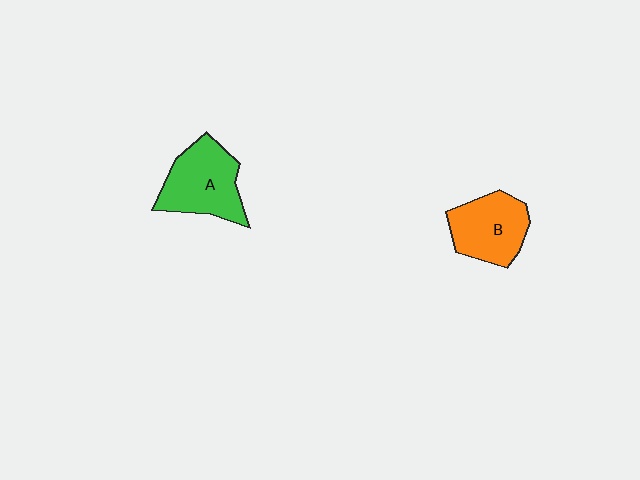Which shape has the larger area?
Shape A (green).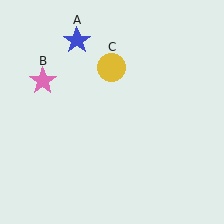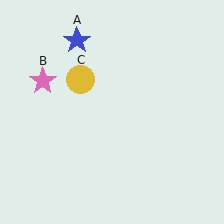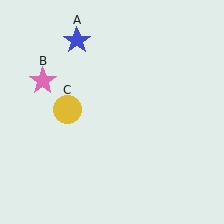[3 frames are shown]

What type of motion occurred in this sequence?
The yellow circle (object C) rotated counterclockwise around the center of the scene.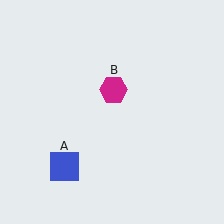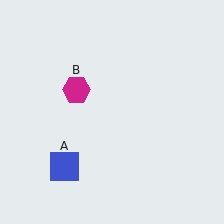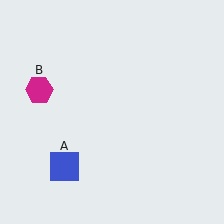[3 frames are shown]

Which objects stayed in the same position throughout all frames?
Blue square (object A) remained stationary.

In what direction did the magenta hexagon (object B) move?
The magenta hexagon (object B) moved left.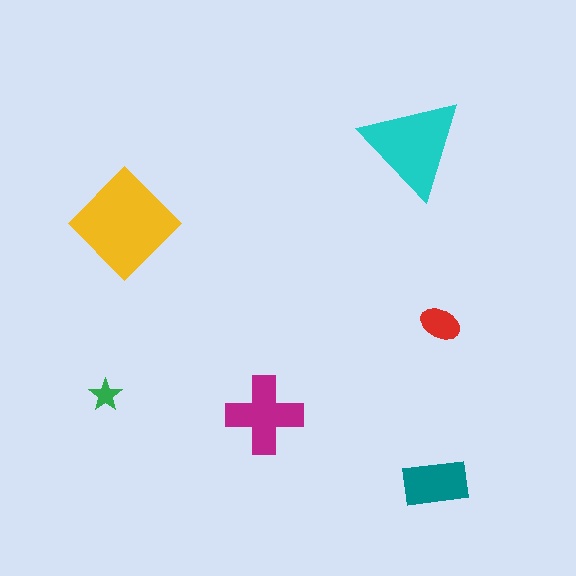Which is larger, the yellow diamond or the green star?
The yellow diamond.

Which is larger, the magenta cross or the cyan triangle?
The cyan triangle.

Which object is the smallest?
The green star.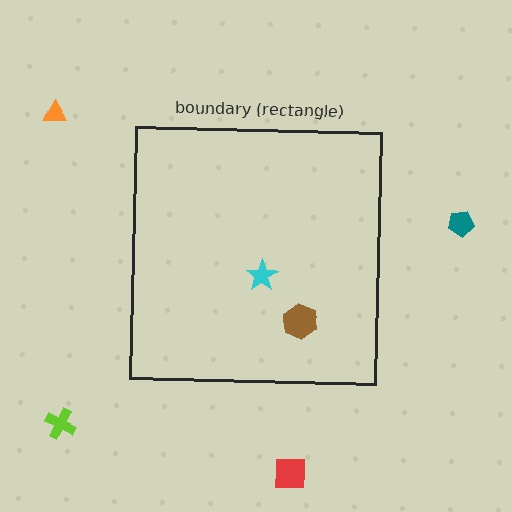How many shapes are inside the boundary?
2 inside, 4 outside.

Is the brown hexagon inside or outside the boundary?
Inside.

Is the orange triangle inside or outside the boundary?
Outside.